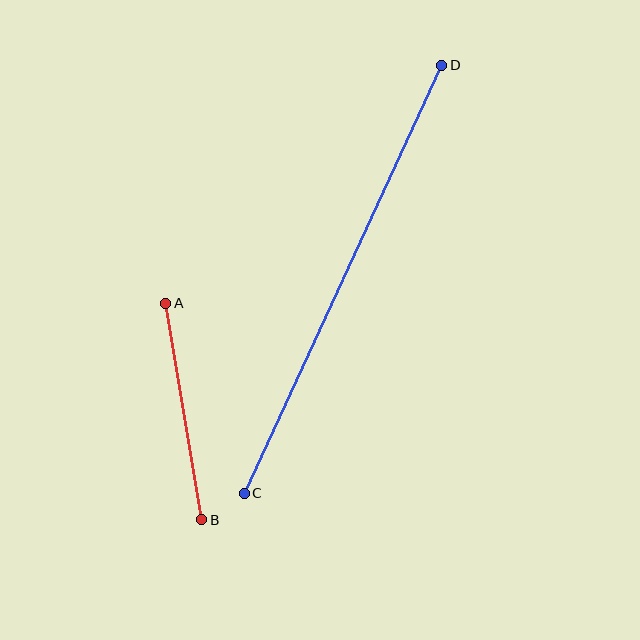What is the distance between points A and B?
The distance is approximately 219 pixels.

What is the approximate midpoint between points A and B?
The midpoint is at approximately (184, 411) pixels.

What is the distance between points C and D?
The distance is approximately 471 pixels.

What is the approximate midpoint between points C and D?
The midpoint is at approximately (343, 279) pixels.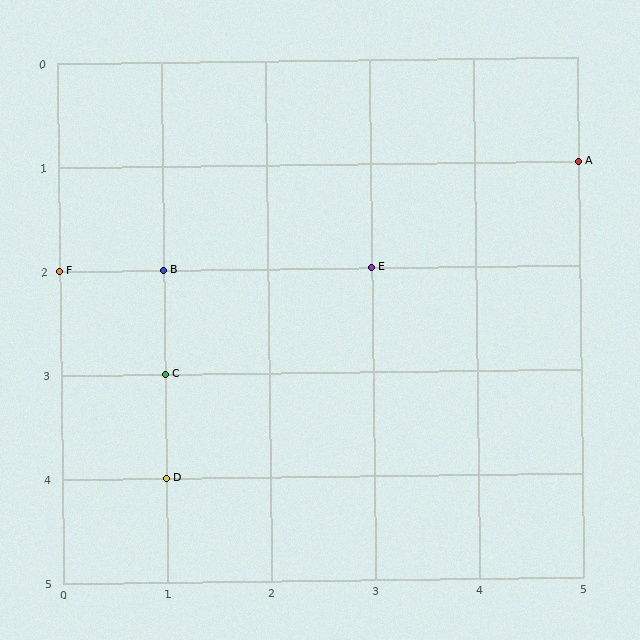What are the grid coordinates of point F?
Point F is at grid coordinates (0, 2).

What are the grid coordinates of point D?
Point D is at grid coordinates (1, 4).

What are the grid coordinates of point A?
Point A is at grid coordinates (5, 1).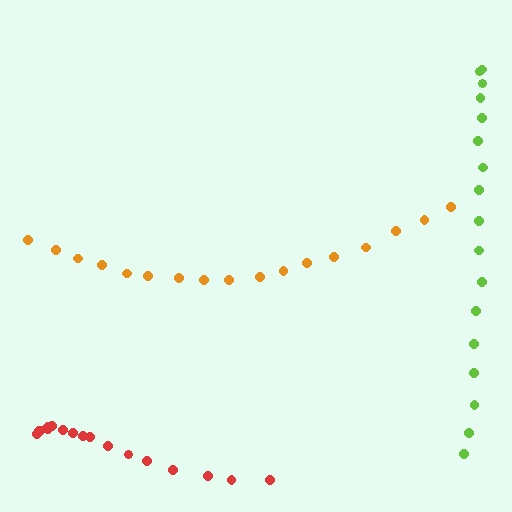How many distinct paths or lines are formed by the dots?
There are 3 distinct paths.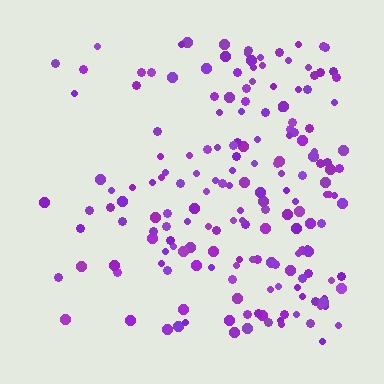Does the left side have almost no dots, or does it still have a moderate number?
Still a moderate number, just noticeably fewer than the right.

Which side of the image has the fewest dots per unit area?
The left.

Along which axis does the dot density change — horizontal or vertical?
Horizontal.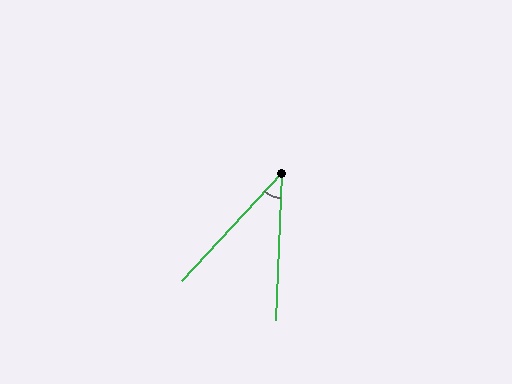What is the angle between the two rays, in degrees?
Approximately 40 degrees.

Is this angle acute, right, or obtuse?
It is acute.